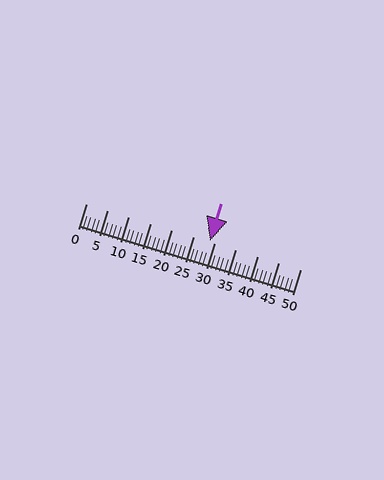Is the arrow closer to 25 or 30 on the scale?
The arrow is closer to 30.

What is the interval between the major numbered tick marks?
The major tick marks are spaced 5 units apart.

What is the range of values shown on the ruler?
The ruler shows values from 0 to 50.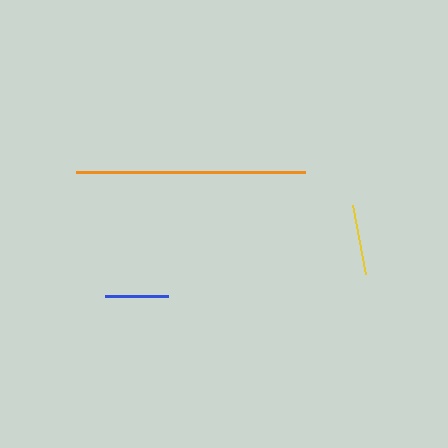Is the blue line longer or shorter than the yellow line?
The yellow line is longer than the blue line.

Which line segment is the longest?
The orange line is the longest at approximately 230 pixels.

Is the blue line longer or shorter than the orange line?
The orange line is longer than the blue line.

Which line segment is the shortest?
The blue line is the shortest at approximately 63 pixels.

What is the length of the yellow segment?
The yellow segment is approximately 70 pixels long.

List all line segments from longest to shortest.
From longest to shortest: orange, yellow, blue.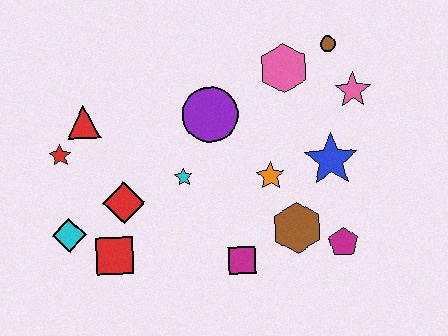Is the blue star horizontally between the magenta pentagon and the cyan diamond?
Yes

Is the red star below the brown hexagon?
No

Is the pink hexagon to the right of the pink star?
No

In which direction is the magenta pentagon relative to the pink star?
The magenta pentagon is below the pink star.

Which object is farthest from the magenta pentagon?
The red star is farthest from the magenta pentagon.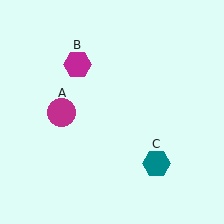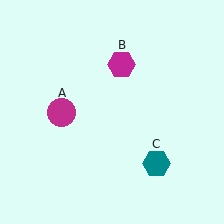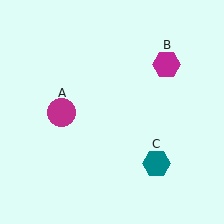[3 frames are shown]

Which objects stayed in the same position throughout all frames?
Magenta circle (object A) and teal hexagon (object C) remained stationary.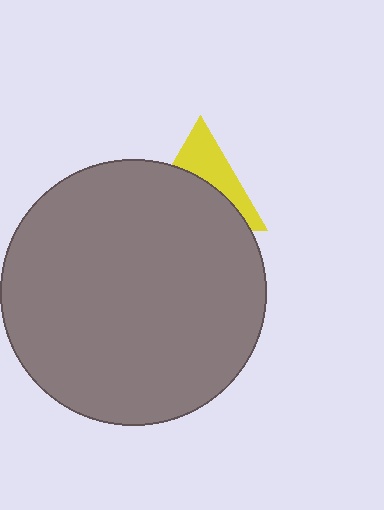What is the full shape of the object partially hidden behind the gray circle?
The partially hidden object is a yellow triangle.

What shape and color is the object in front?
The object in front is a gray circle.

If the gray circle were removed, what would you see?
You would see the complete yellow triangle.